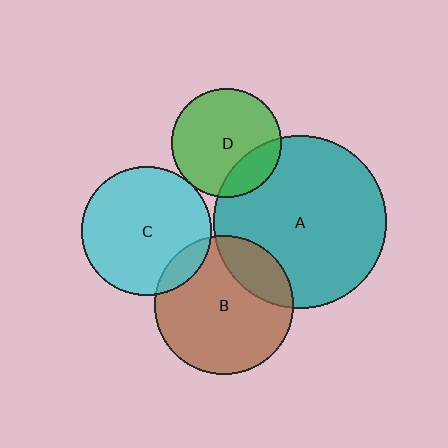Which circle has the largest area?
Circle A (teal).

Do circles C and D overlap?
Yes.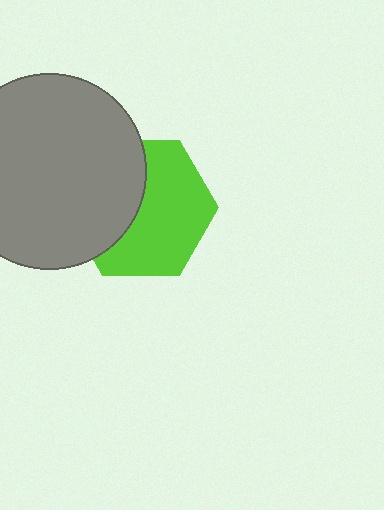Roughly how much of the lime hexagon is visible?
About half of it is visible (roughly 59%).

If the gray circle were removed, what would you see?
You would see the complete lime hexagon.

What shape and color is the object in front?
The object in front is a gray circle.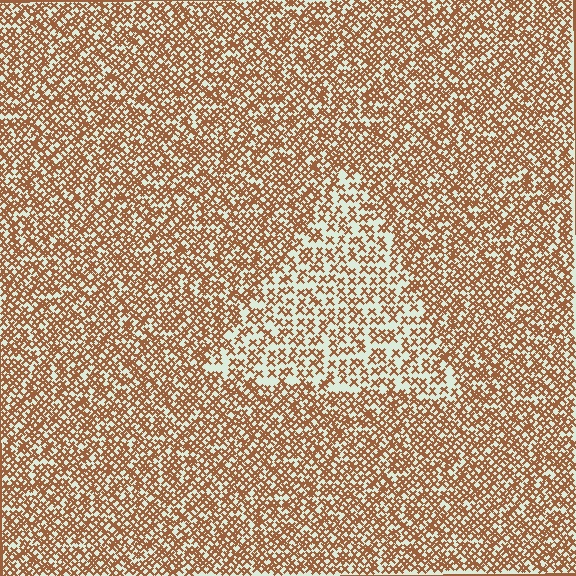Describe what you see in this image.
The image contains small brown elements arranged at two different densities. A triangle-shaped region is visible where the elements are less densely packed than the surrounding area.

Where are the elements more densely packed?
The elements are more densely packed outside the triangle boundary.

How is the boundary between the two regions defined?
The boundary is defined by a change in element density (approximately 1.8x ratio). All elements are the same color, size, and shape.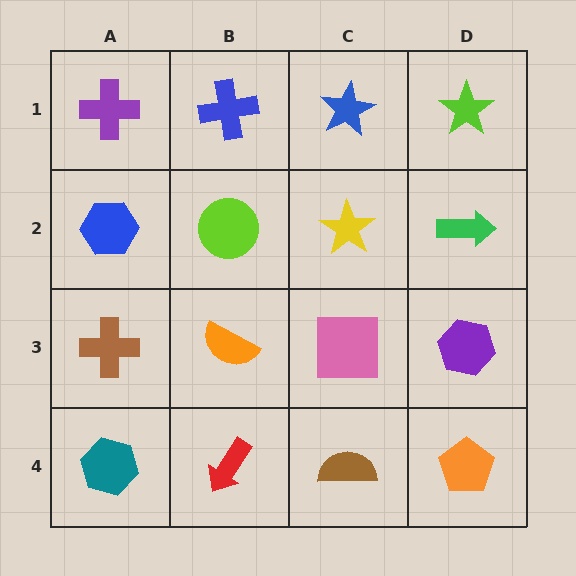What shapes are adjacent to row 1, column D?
A green arrow (row 2, column D), a blue star (row 1, column C).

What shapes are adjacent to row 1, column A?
A blue hexagon (row 2, column A), a blue cross (row 1, column B).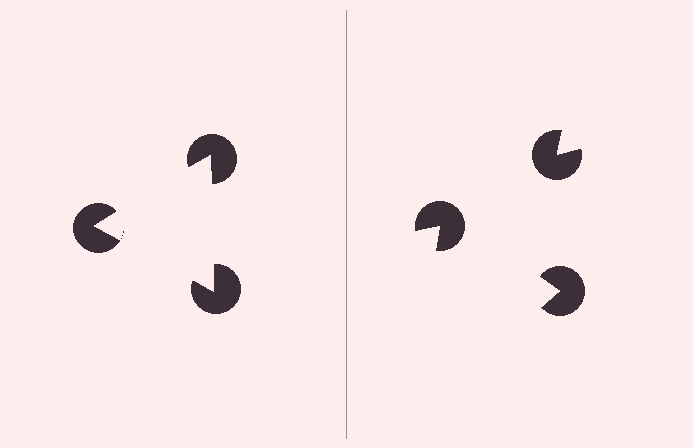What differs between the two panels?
The pac-man discs are positioned identically on both sides; only the wedge orientations differ. On the left they align to a triangle; on the right they are misaligned.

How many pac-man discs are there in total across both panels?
6 — 3 on each side.